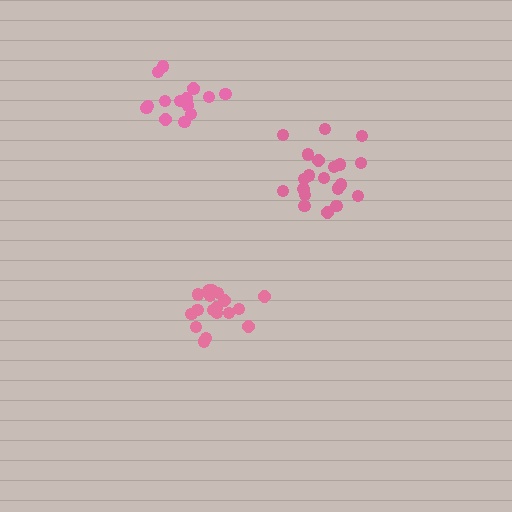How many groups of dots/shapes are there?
There are 3 groups.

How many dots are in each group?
Group 1: 15 dots, Group 2: 20 dots, Group 3: 19 dots (54 total).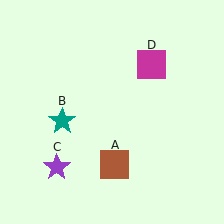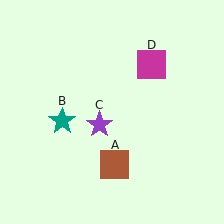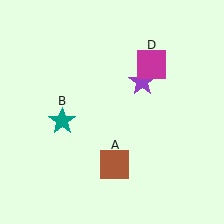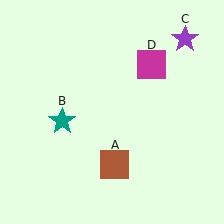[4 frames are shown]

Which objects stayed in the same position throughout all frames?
Brown square (object A) and teal star (object B) and magenta square (object D) remained stationary.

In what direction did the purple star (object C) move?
The purple star (object C) moved up and to the right.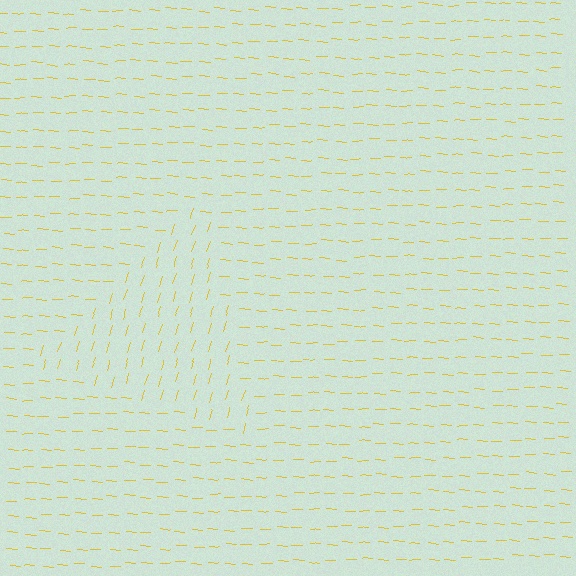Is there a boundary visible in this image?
Yes, there is a texture boundary formed by a change in line orientation.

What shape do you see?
I see a triangle.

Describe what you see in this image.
The image is filled with small yellow line segments. A triangle region in the image has lines oriented differently from the surrounding lines, creating a visible texture boundary.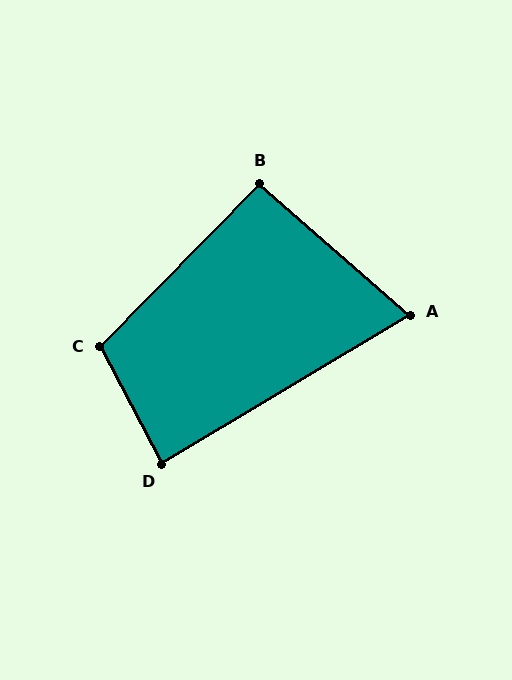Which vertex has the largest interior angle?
C, at approximately 108 degrees.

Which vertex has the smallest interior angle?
A, at approximately 72 degrees.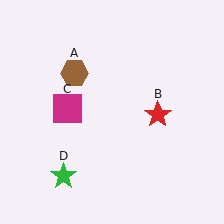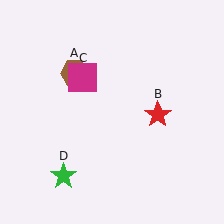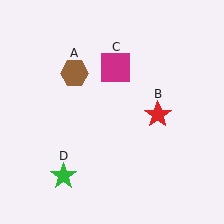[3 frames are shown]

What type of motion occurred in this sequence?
The magenta square (object C) rotated clockwise around the center of the scene.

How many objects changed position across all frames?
1 object changed position: magenta square (object C).